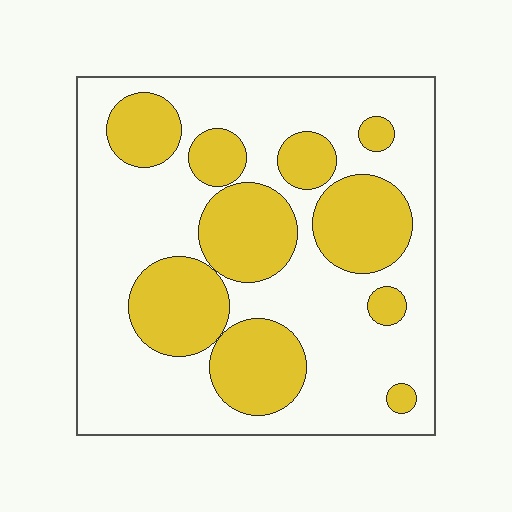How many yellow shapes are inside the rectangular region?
10.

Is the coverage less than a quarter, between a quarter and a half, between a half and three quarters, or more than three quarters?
Between a quarter and a half.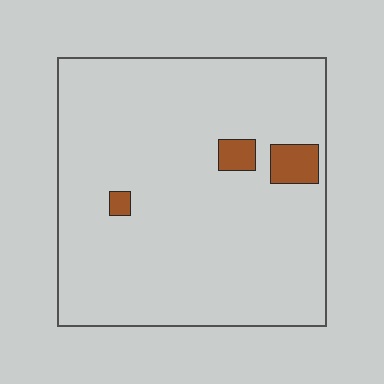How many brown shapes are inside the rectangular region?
3.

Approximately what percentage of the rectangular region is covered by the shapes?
Approximately 5%.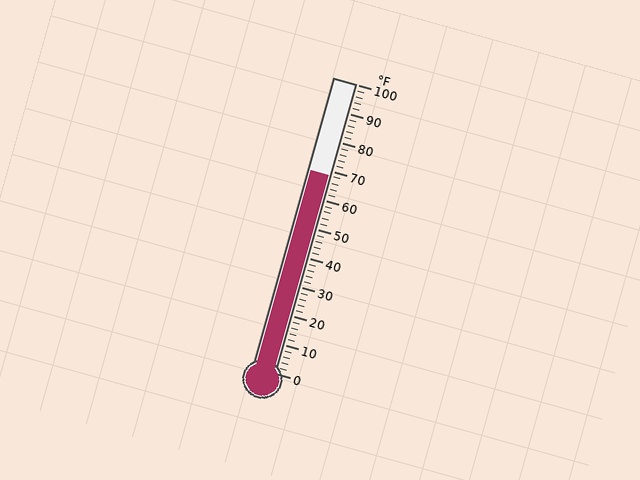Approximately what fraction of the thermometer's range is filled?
The thermometer is filled to approximately 70% of its range.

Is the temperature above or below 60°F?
The temperature is above 60°F.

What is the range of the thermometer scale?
The thermometer scale ranges from 0°F to 100°F.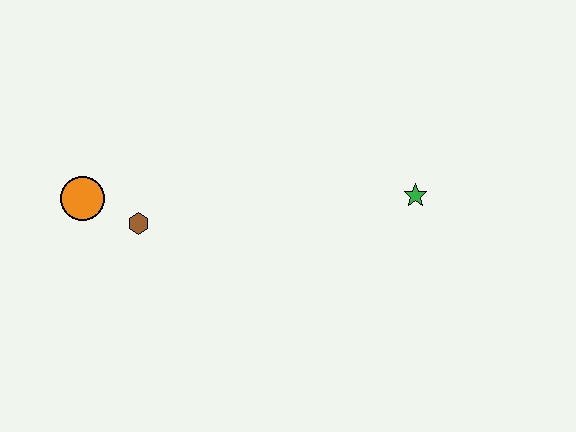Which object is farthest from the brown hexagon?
The green star is farthest from the brown hexagon.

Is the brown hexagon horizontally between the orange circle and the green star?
Yes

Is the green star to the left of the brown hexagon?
No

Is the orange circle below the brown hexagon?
No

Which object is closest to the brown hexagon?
The orange circle is closest to the brown hexagon.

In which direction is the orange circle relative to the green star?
The orange circle is to the left of the green star.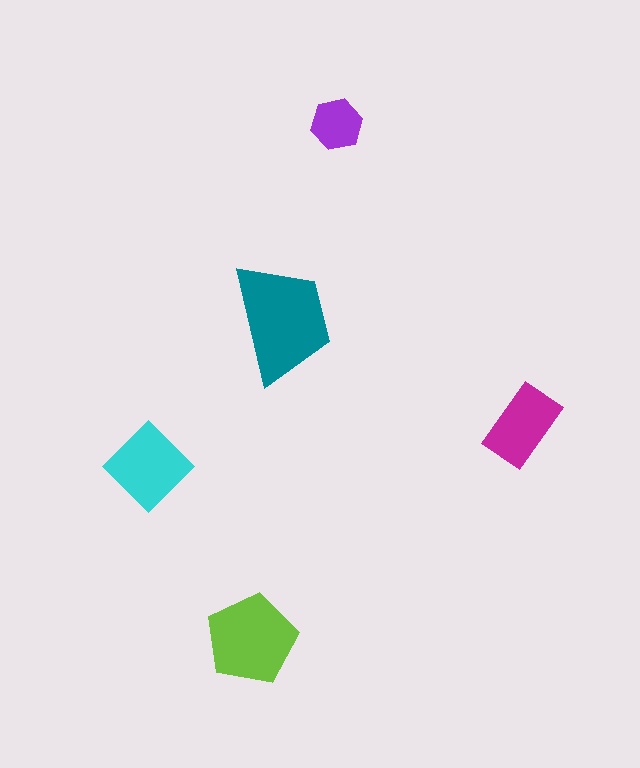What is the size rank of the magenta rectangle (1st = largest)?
4th.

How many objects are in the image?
There are 5 objects in the image.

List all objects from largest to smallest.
The teal trapezoid, the lime pentagon, the cyan diamond, the magenta rectangle, the purple hexagon.